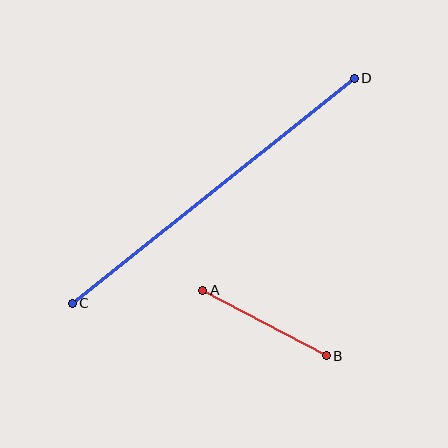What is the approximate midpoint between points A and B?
The midpoint is at approximately (264, 323) pixels.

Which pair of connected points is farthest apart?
Points C and D are farthest apart.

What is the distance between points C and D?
The distance is approximately 361 pixels.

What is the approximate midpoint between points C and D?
The midpoint is at approximately (213, 191) pixels.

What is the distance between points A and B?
The distance is approximately 140 pixels.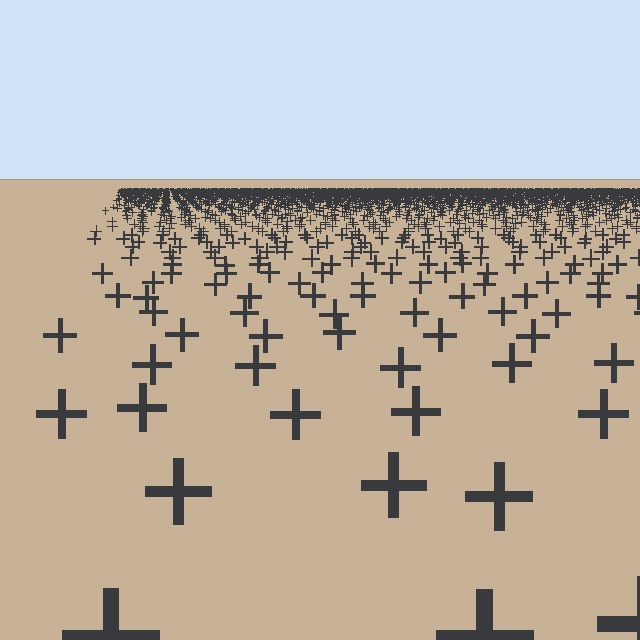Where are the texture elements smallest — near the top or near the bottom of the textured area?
Near the top.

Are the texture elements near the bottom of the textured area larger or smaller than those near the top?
Larger. Near the bottom, elements are closer to the viewer and appear at a bigger on-screen size.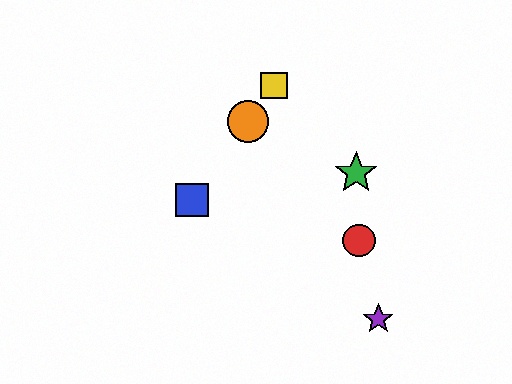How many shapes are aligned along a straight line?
3 shapes (the blue square, the yellow square, the orange circle) are aligned along a straight line.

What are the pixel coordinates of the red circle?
The red circle is at (359, 240).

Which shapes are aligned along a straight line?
The blue square, the yellow square, the orange circle are aligned along a straight line.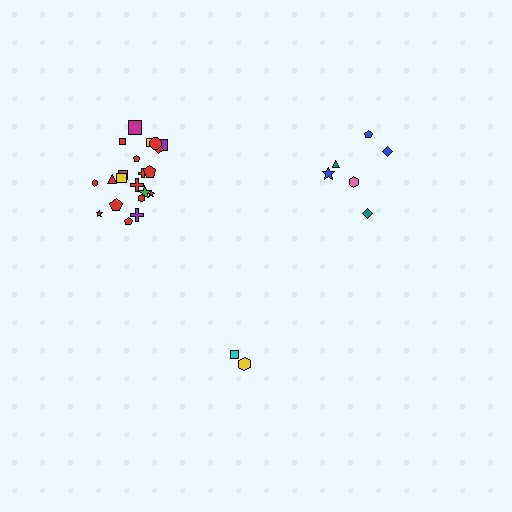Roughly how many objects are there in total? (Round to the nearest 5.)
Roughly 30 objects in total.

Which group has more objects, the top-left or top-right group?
The top-left group.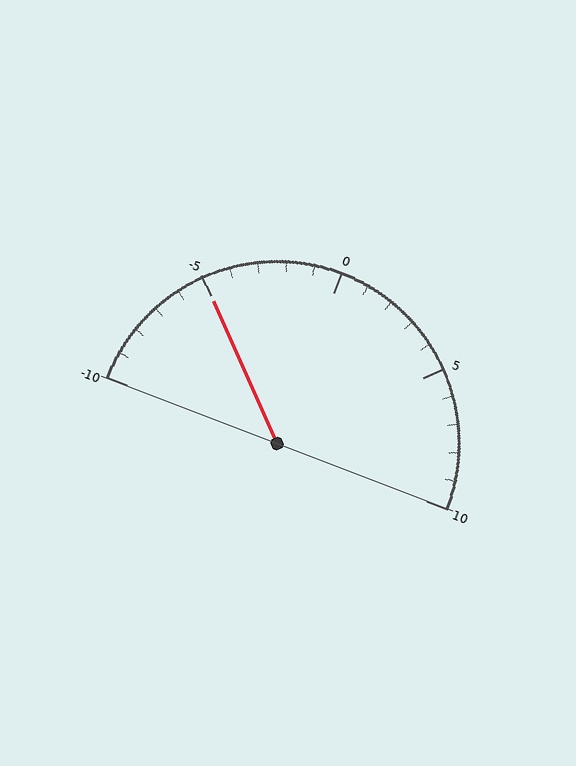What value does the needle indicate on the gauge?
The needle indicates approximately -5.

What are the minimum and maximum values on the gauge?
The gauge ranges from -10 to 10.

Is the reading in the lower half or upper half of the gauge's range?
The reading is in the lower half of the range (-10 to 10).